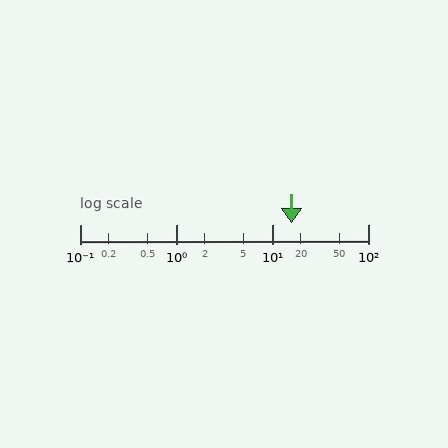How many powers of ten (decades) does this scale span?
The scale spans 3 decades, from 0.1 to 100.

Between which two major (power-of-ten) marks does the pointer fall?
The pointer is between 10 and 100.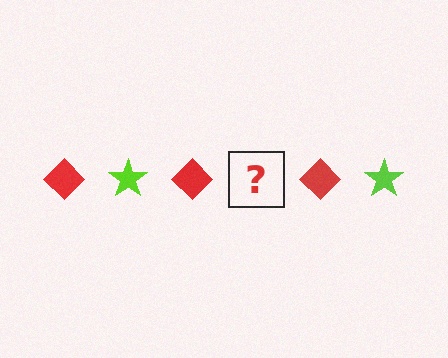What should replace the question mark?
The question mark should be replaced with a lime star.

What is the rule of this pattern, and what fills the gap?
The rule is that the pattern alternates between red diamond and lime star. The gap should be filled with a lime star.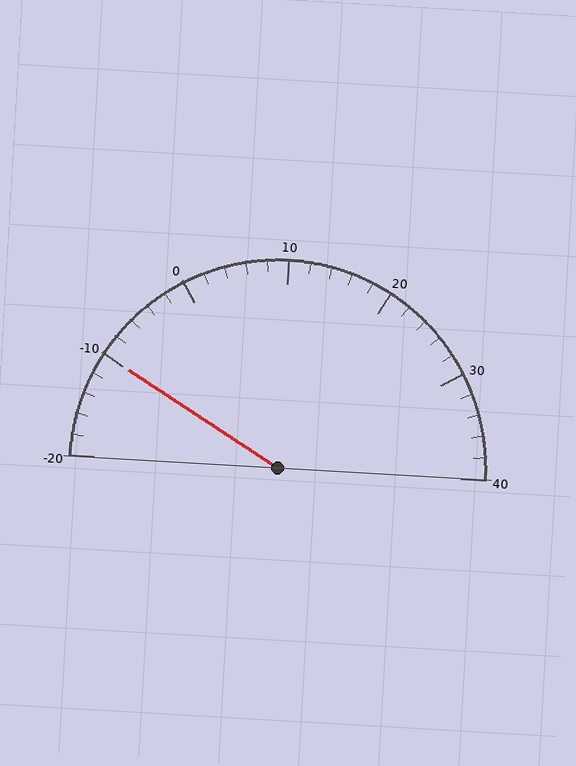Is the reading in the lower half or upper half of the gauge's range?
The reading is in the lower half of the range (-20 to 40).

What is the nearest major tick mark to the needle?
The nearest major tick mark is -10.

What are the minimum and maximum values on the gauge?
The gauge ranges from -20 to 40.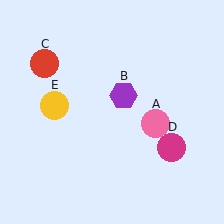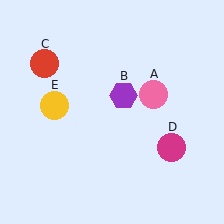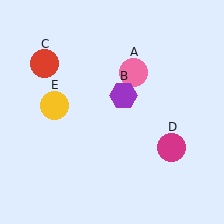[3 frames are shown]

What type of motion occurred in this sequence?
The pink circle (object A) rotated counterclockwise around the center of the scene.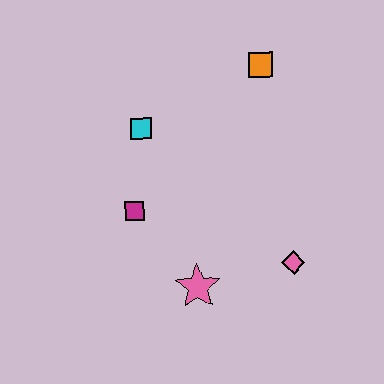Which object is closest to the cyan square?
The magenta square is closest to the cyan square.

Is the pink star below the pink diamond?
Yes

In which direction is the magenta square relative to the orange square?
The magenta square is below the orange square.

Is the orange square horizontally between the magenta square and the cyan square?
No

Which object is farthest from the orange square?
The pink star is farthest from the orange square.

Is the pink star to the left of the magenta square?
No